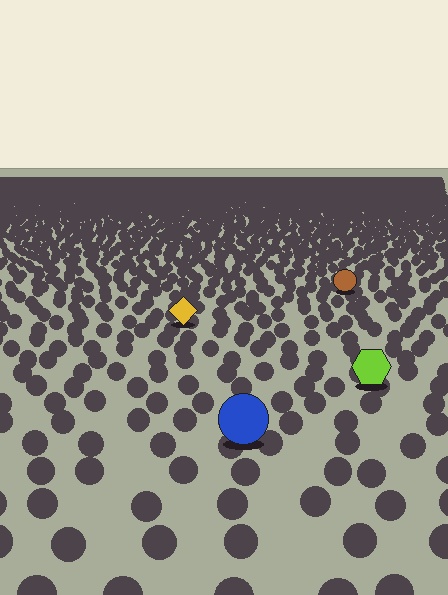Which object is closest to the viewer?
The blue circle is closest. The texture marks near it are larger and more spread out.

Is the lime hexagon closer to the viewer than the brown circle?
Yes. The lime hexagon is closer — you can tell from the texture gradient: the ground texture is coarser near it.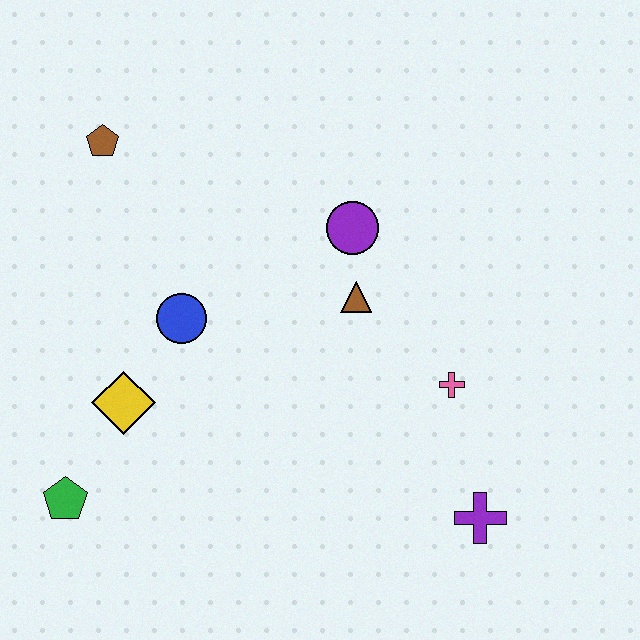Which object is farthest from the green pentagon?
The purple cross is farthest from the green pentagon.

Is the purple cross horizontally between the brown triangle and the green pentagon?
No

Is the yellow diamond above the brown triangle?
No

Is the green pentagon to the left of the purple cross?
Yes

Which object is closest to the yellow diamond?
The blue circle is closest to the yellow diamond.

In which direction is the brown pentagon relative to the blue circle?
The brown pentagon is above the blue circle.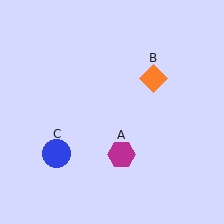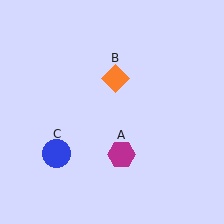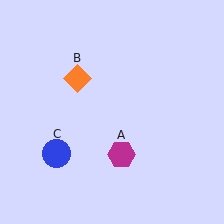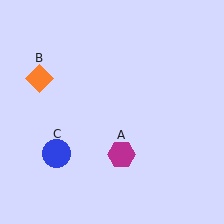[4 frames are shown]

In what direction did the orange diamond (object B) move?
The orange diamond (object B) moved left.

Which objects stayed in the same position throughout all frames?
Magenta hexagon (object A) and blue circle (object C) remained stationary.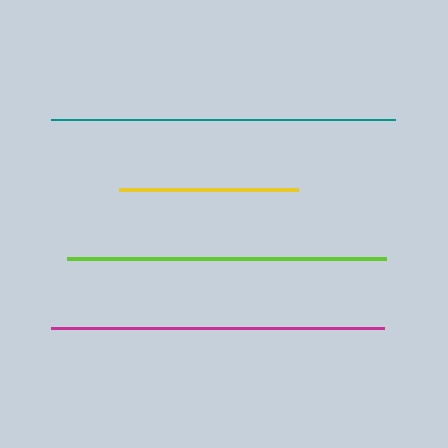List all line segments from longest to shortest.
From longest to shortest: teal, magenta, lime, yellow.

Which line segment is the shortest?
The yellow line is the shortest at approximately 179 pixels.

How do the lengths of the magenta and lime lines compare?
The magenta and lime lines are approximately the same length.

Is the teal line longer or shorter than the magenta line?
The teal line is longer than the magenta line.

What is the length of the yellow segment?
The yellow segment is approximately 179 pixels long.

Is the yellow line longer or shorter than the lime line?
The lime line is longer than the yellow line.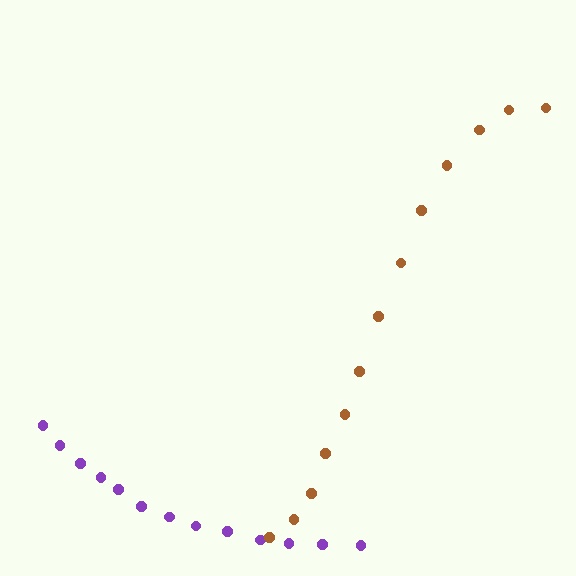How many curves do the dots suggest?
There are 2 distinct paths.